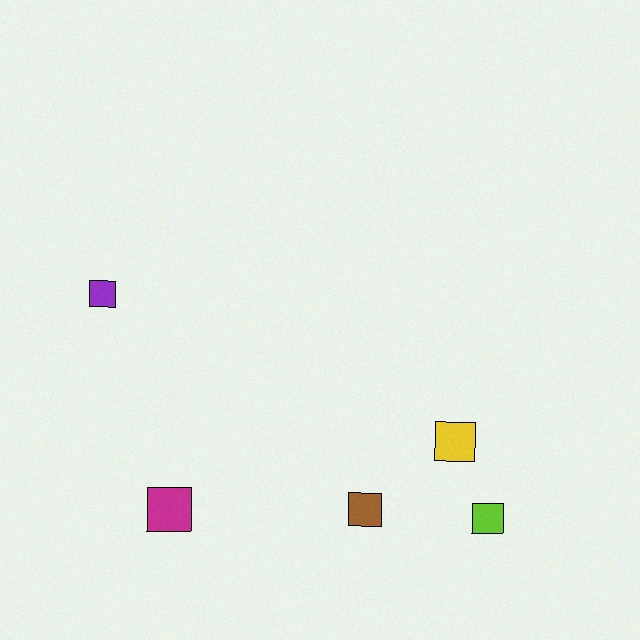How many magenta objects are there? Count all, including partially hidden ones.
There is 1 magenta object.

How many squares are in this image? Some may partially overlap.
There are 5 squares.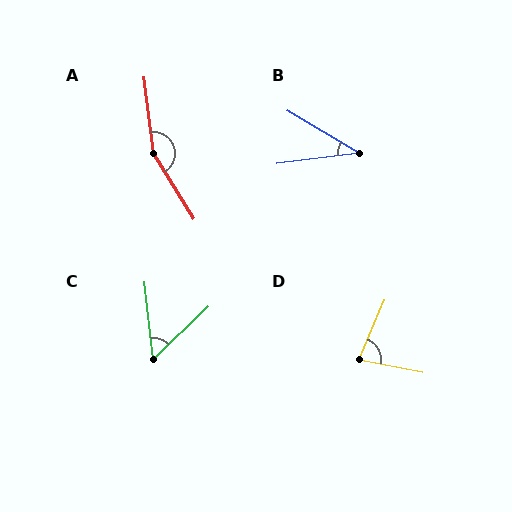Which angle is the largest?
A, at approximately 155 degrees.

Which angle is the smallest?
B, at approximately 38 degrees.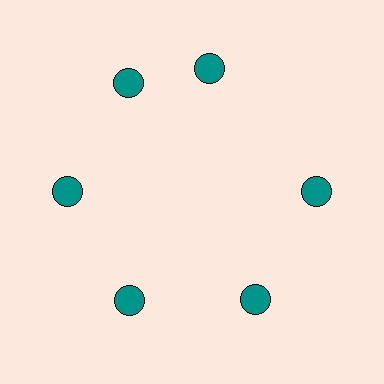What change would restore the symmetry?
The symmetry would be restored by rotating it back into even spacing with its neighbors so that all 6 circles sit at equal angles and equal distance from the center.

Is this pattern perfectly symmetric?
No. The 6 teal circles are arranged in a ring, but one element near the 1 o'clock position is rotated out of alignment along the ring, breaking the 6-fold rotational symmetry.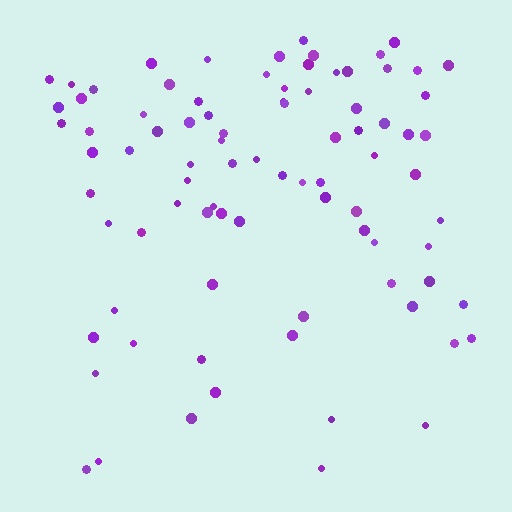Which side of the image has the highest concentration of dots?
The top.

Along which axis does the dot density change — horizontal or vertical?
Vertical.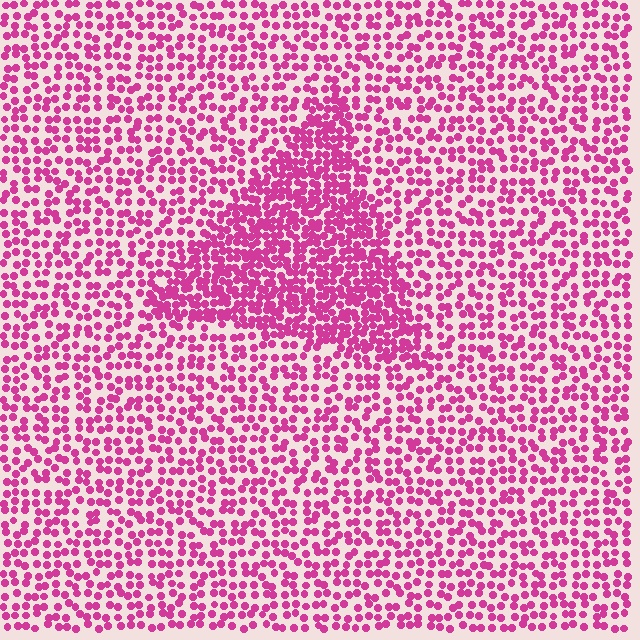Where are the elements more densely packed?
The elements are more densely packed inside the triangle boundary.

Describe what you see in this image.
The image contains small magenta elements arranged at two different densities. A triangle-shaped region is visible where the elements are more densely packed than the surrounding area.